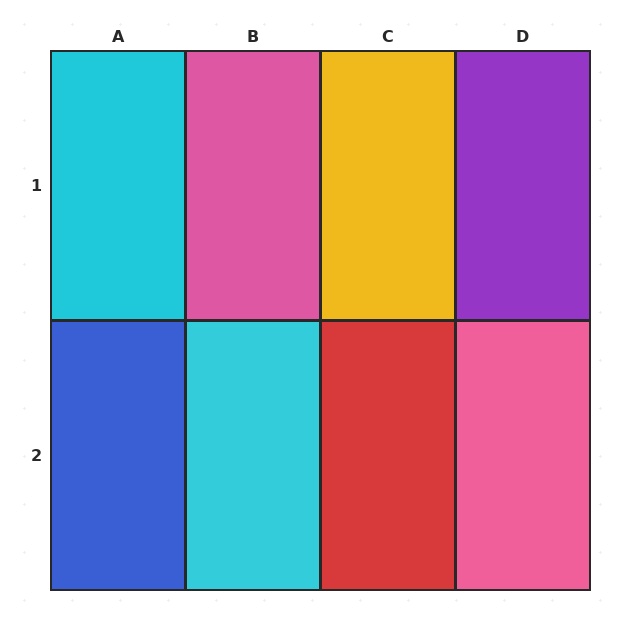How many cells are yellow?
1 cell is yellow.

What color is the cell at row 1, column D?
Purple.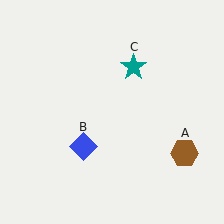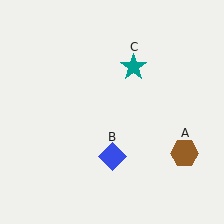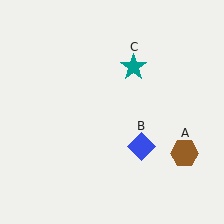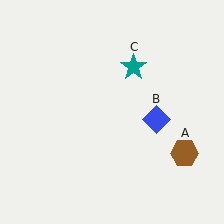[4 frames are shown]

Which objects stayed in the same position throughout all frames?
Brown hexagon (object A) and teal star (object C) remained stationary.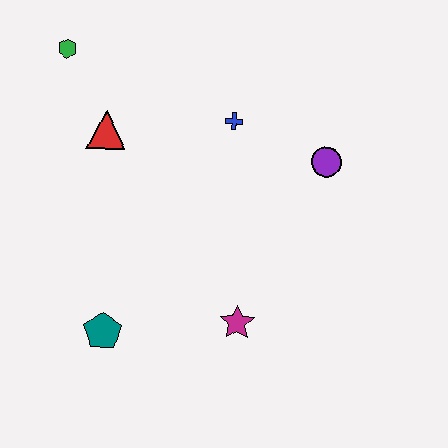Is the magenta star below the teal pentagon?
No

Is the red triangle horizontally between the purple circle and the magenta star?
No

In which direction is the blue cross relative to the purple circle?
The blue cross is to the left of the purple circle.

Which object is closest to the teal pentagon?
The magenta star is closest to the teal pentagon.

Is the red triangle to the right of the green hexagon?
Yes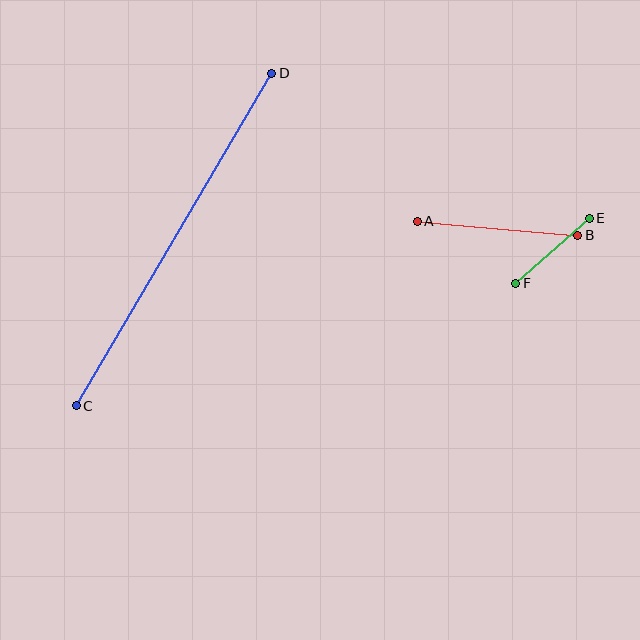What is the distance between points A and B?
The distance is approximately 161 pixels.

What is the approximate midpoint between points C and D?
The midpoint is at approximately (174, 240) pixels.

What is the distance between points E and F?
The distance is approximately 98 pixels.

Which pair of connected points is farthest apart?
Points C and D are farthest apart.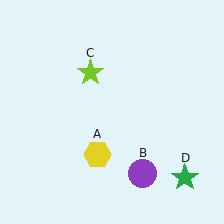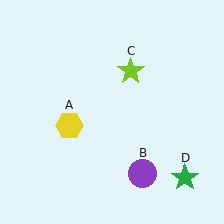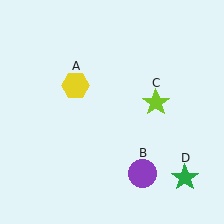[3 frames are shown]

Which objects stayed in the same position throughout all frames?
Purple circle (object B) and green star (object D) remained stationary.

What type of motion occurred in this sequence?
The yellow hexagon (object A), lime star (object C) rotated clockwise around the center of the scene.